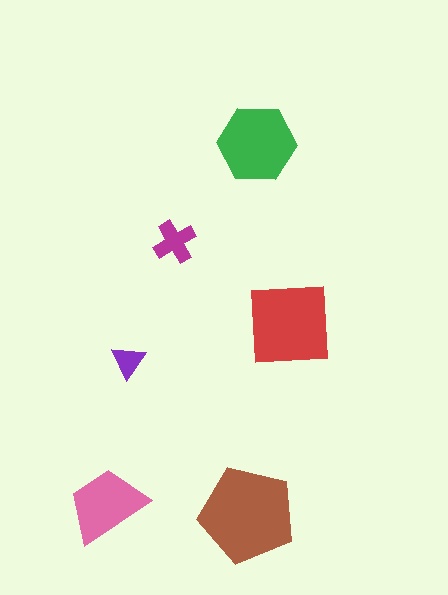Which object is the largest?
The brown pentagon.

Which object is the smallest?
The purple triangle.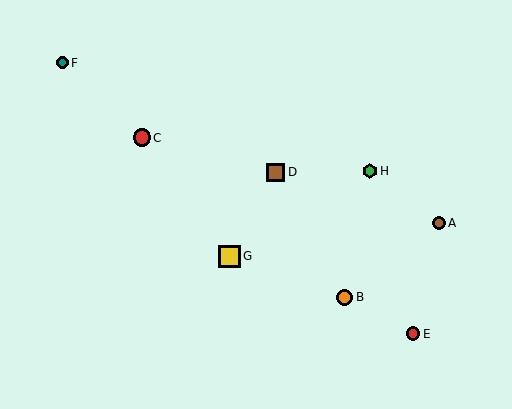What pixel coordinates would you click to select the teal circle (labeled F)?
Click at (62, 63) to select the teal circle F.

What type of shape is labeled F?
Shape F is a teal circle.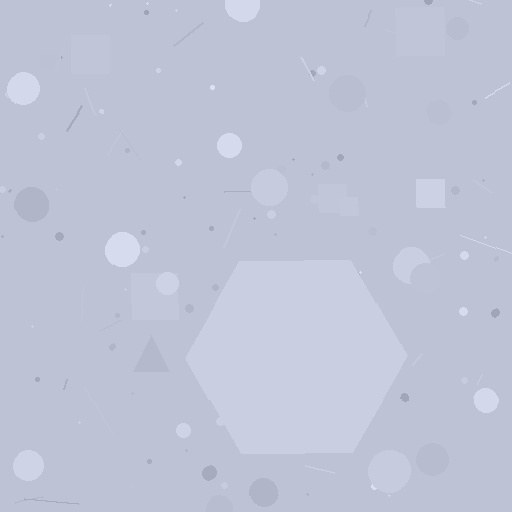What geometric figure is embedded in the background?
A hexagon is embedded in the background.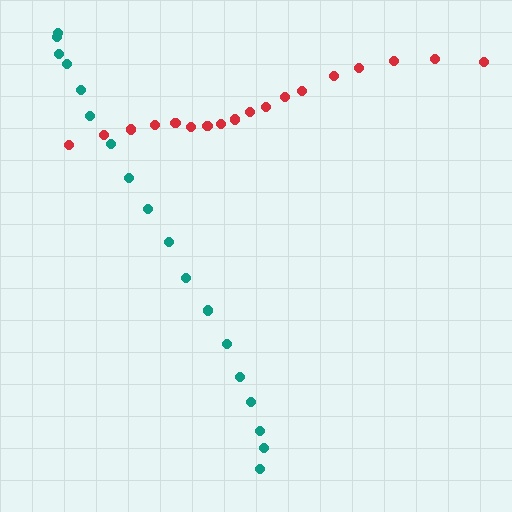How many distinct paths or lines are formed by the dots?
There are 2 distinct paths.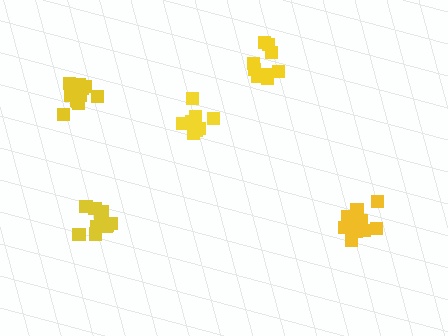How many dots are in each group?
Group 1: 11 dots, Group 2: 10 dots, Group 3: 12 dots, Group 4: 9 dots, Group 5: 13 dots (55 total).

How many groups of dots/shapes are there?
There are 5 groups.